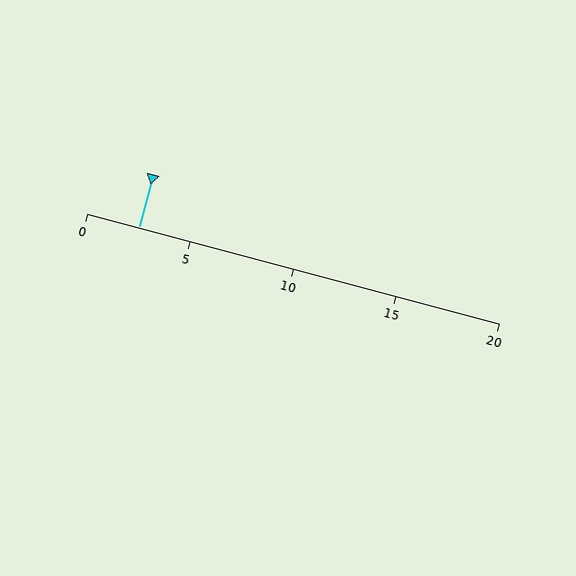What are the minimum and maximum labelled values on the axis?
The axis runs from 0 to 20.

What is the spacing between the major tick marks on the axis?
The major ticks are spaced 5 apart.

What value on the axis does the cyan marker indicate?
The marker indicates approximately 2.5.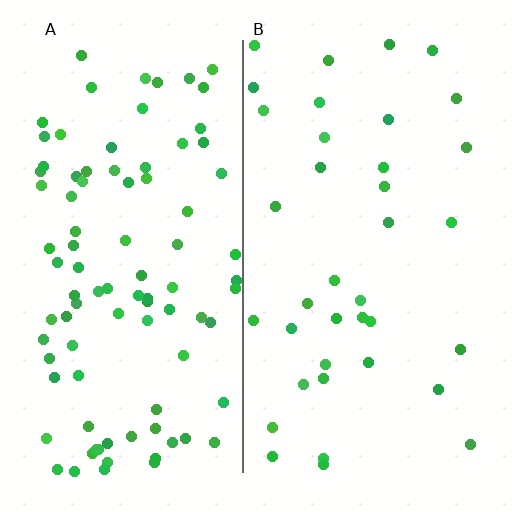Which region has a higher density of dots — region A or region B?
A (the left).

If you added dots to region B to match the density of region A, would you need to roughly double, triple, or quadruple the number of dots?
Approximately double.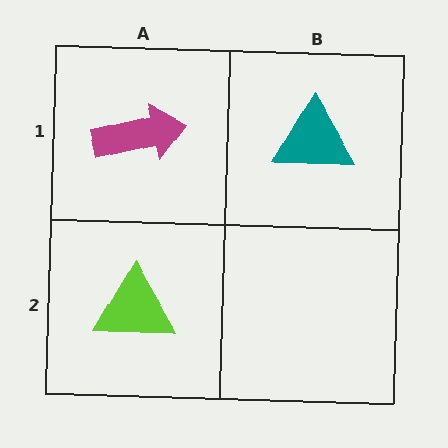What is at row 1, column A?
A magenta arrow.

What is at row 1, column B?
A teal triangle.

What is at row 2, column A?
A lime triangle.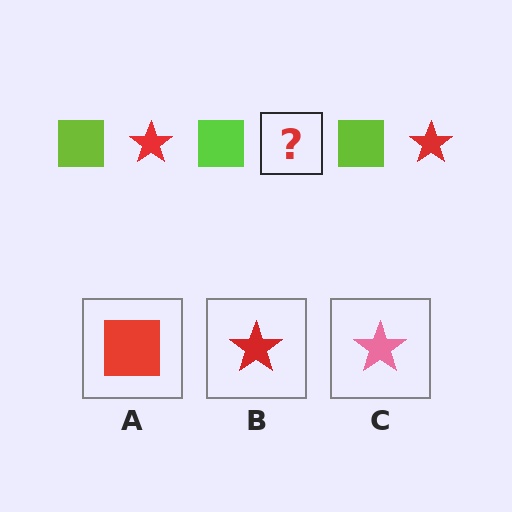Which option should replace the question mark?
Option B.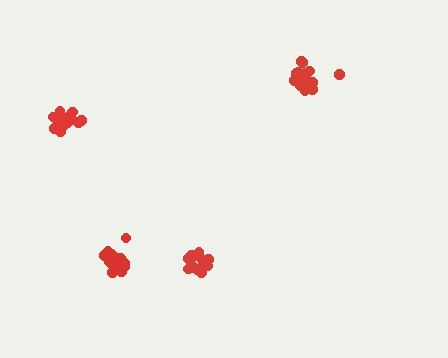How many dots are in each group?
Group 1: 16 dots, Group 2: 15 dots, Group 3: 17 dots, Group 4: 17 dots (65 total).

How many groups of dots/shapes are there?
There are 4 groups.